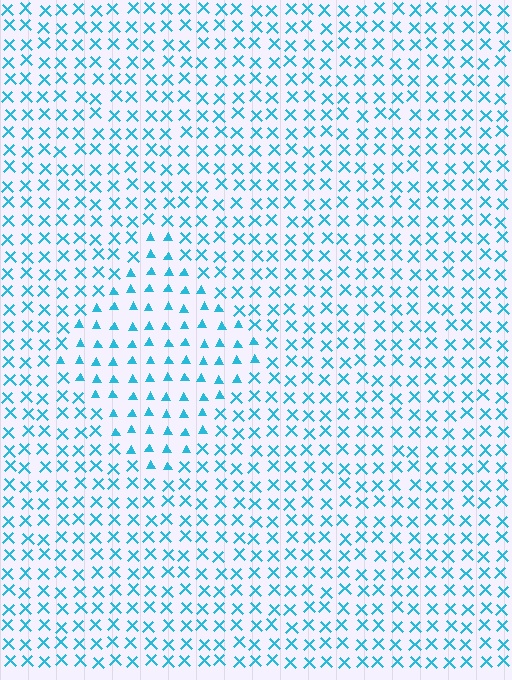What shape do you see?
I see a diamond.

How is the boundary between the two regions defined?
The boundary is defined by a change in element shape: triangles inside vs. X marks outside. All elements share the same color and spacing.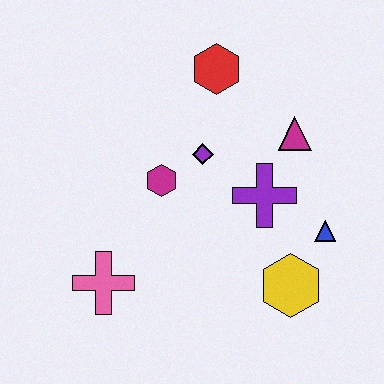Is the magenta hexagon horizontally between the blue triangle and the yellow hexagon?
No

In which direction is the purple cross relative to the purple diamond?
The purple cross is to the right of the purple diamond.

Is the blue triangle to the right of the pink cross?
Yes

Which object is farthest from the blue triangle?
The pink cross is farthest from the blue triangle.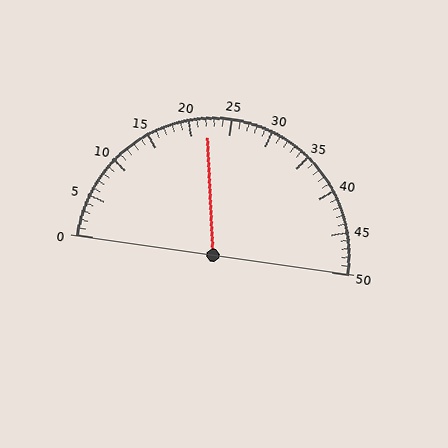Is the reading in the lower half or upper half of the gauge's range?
The reading is in the lower half of the range (0 to 50).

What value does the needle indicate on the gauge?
The needle indicates approximately 22.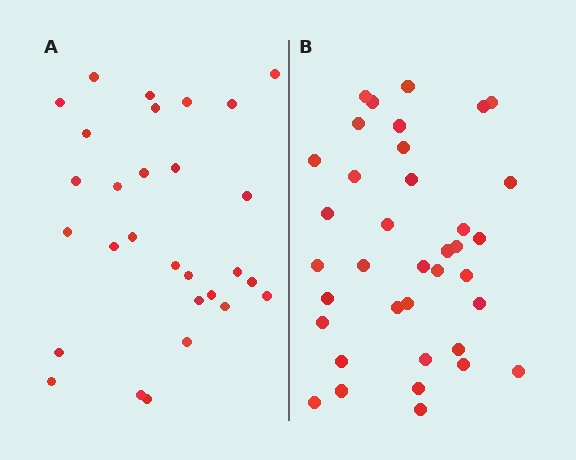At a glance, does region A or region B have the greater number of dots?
Region B (the right region) has more dots.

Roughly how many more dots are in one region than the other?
Region B has roughly 8 or so more dots than region A.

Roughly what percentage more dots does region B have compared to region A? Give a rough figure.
About 30% more.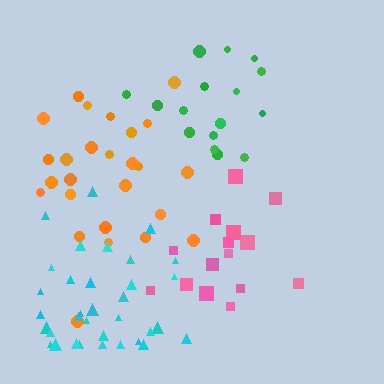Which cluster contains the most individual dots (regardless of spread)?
Cyan (34).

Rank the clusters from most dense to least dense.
pink, cyan, green, orange.